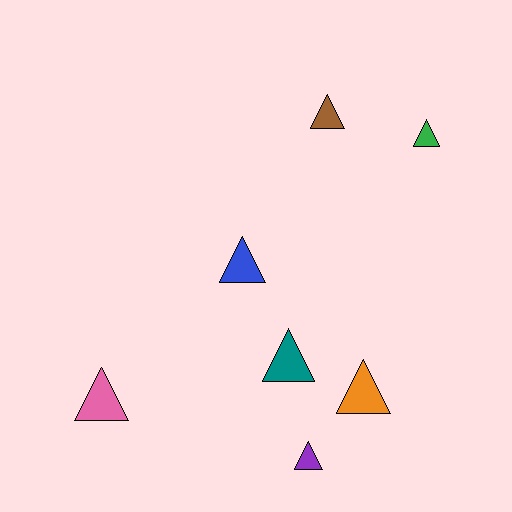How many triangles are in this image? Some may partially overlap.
There are 7 triangles.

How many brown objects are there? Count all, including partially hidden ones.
There is 1 brown object.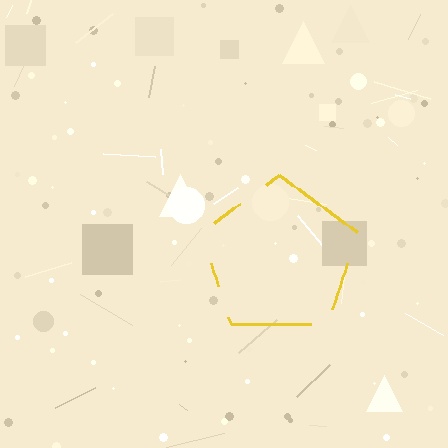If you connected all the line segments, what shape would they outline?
They would outline a pentagon.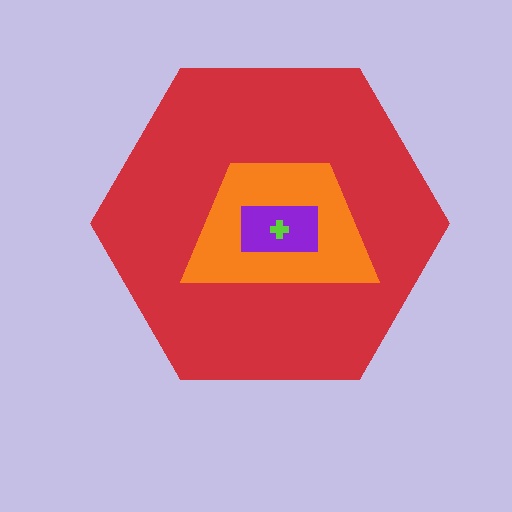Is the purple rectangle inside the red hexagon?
Yes.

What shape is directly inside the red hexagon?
The orange trapezoid.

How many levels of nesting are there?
4.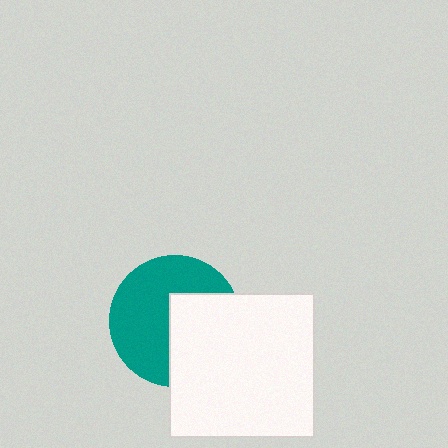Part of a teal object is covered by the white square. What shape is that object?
It is a circle.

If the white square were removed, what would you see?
You would see the complete teal circle.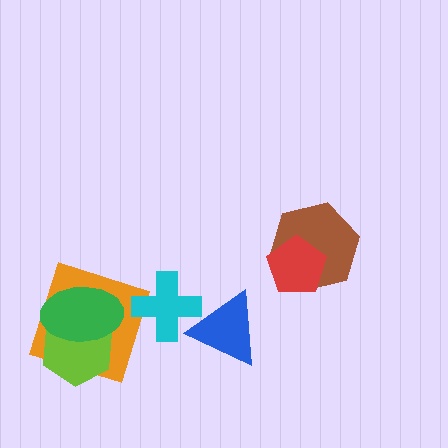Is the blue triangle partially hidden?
No, no other shape covers it.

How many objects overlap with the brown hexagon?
1 object overlaps with the brown hexagon.